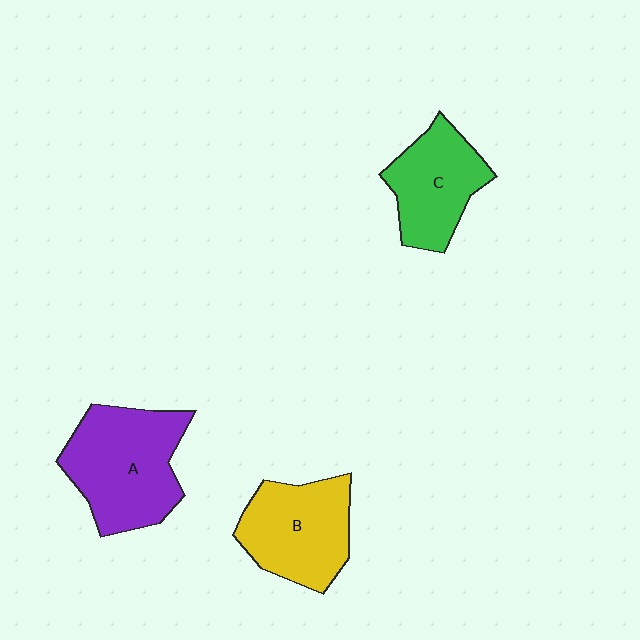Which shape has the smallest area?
Shape C (green).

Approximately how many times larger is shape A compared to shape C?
Approximately 1.4 times.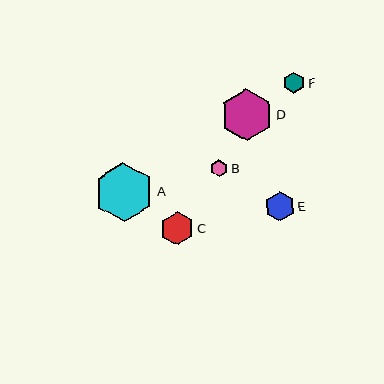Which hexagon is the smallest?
Hexagon B is the smallest with a size of approximately 17 pixels.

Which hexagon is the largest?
Hexagon A is the largest with a size of approximately 59 pixels.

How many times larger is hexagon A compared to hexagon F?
Hexagon A is approximately 2.8 times the size of hexagon F.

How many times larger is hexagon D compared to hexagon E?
Hexagon D is approximately 1.8 times the size of hexagon E.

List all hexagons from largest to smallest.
From largest to smallest: A, D, C, E, F, B.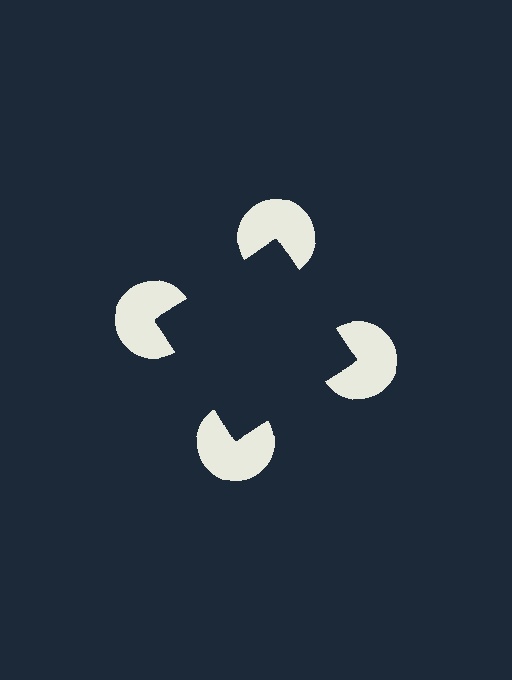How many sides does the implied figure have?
4 sides.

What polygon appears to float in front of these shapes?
An illusory square — its edges are inferred from the aligned wedge cuts in the pac-man discs, not physically drawn.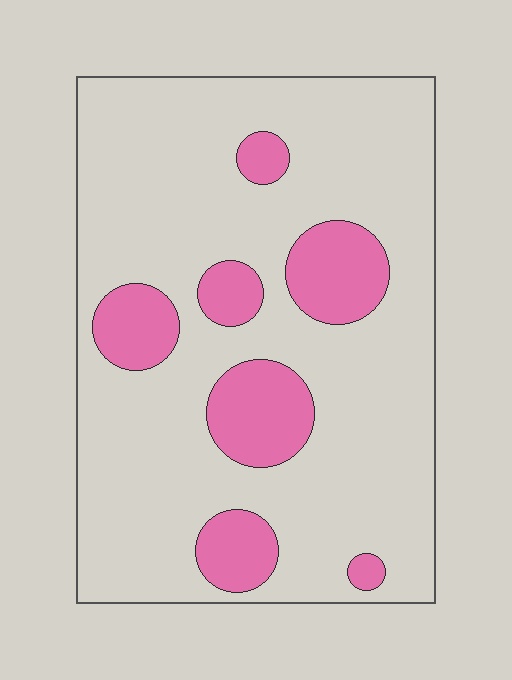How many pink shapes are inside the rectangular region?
7.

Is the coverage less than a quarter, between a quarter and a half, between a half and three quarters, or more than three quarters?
Less than a quarter.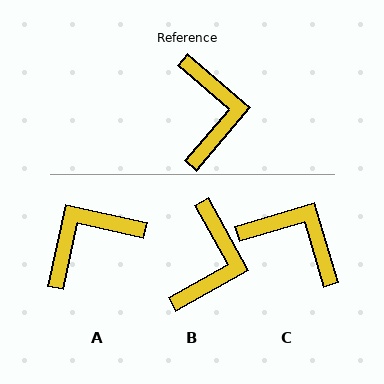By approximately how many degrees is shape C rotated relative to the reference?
Approximately 57 degrees counter-clockwise.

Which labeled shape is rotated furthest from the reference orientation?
A, about 118 degrees away.